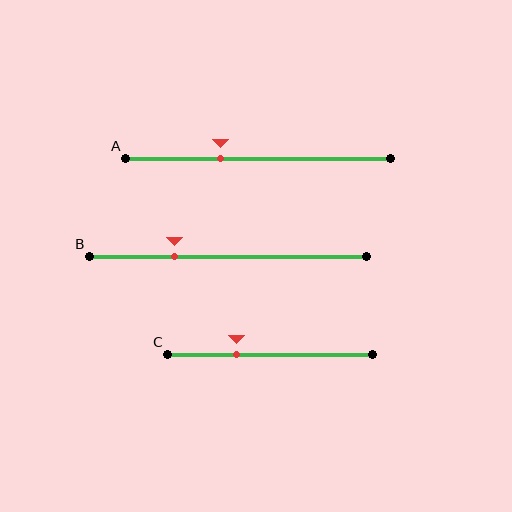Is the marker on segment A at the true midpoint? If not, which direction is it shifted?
No, the marker on segment A is shifted to the left by about 14% of the segment length.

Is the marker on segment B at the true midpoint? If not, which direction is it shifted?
No, the marker on segment B is shifted to the left by about 19% of the segment length.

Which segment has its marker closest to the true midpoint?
Segment A has its marker closest to the true midpoint.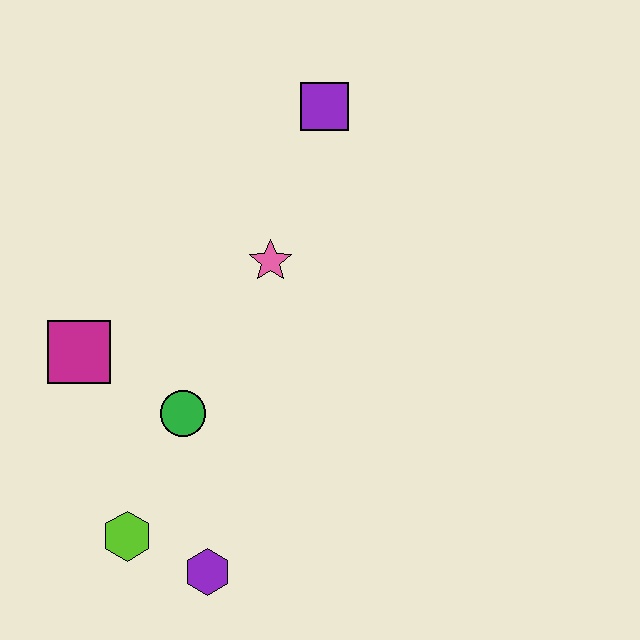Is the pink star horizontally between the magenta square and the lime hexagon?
No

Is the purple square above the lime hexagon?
Yes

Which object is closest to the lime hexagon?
The purple hexagon is closest to the lime hexagon.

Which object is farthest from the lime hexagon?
The purple square is farthest from the lime hexagon.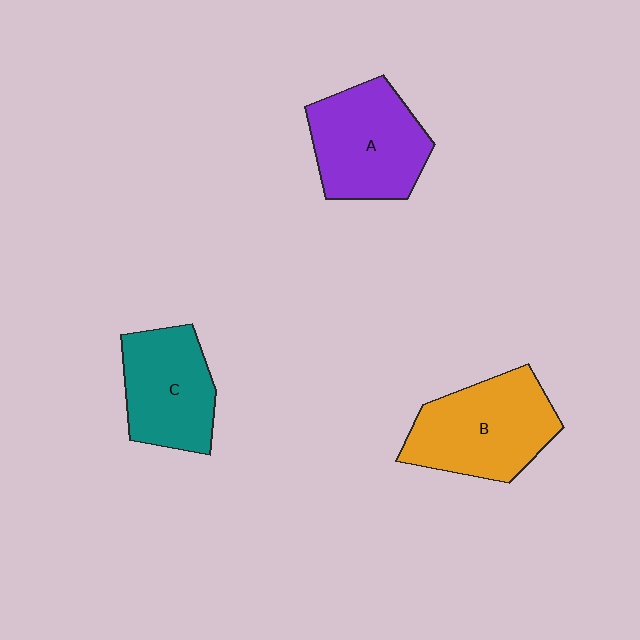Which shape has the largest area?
Shape B (orange).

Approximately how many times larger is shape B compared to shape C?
Approximately 1.2 times.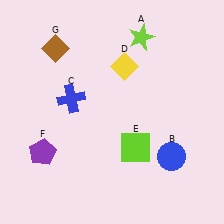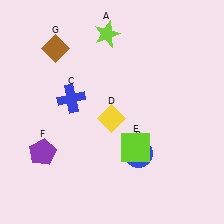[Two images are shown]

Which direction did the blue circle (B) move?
The blue circle (B) moved left.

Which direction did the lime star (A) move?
The lime star (A) moved left.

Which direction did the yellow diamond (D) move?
The yellow diamond (D) moved down.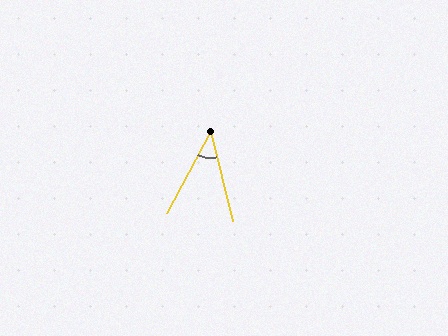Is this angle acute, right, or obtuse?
It is acute.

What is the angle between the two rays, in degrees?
Approximately 41 degrees.